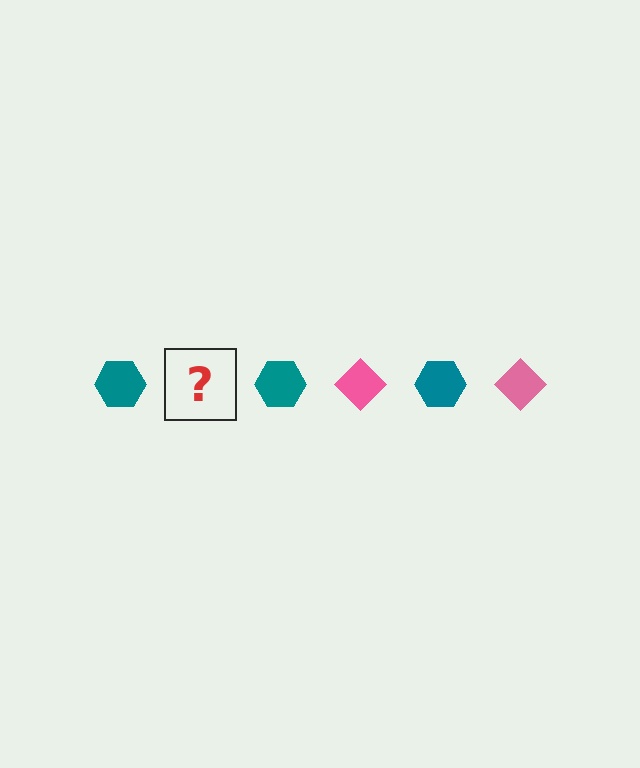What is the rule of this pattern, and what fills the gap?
The rule is that the pattern alternates between teal hexagon and pink diamond. The gap should be filled with a pink diamond.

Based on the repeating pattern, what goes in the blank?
The blank should be a pink diamond.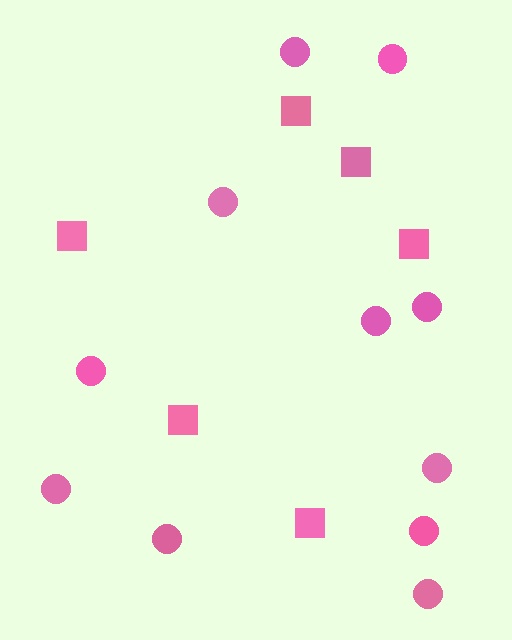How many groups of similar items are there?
There are 2 groups: one group of squares (6) and one group of circles (11).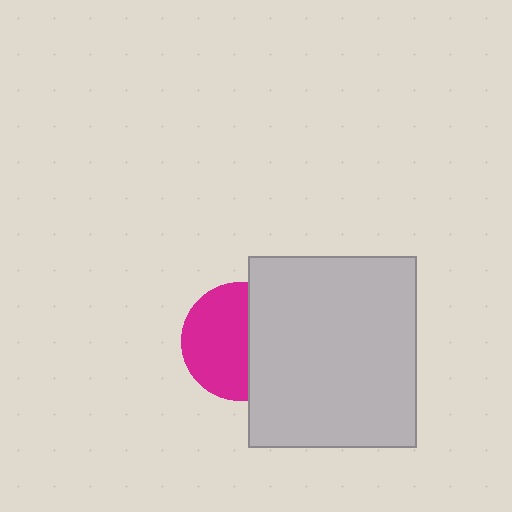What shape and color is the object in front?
The object in front is a light gray rectangle.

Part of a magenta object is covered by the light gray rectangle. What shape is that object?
It is a circle.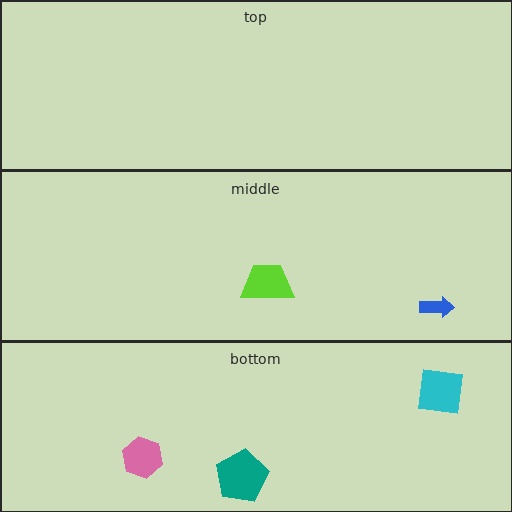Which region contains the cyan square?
The bottom region.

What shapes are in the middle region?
The blue arrow, the lime trapezoid.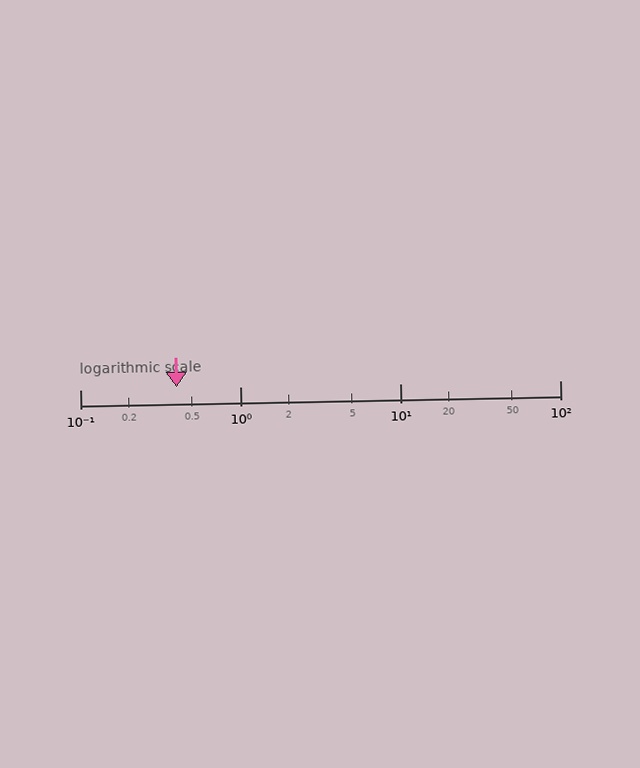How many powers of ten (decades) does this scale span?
The scale spans 3 decades, from 0.1 to 100.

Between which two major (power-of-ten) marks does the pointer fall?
The pointer is between 0.1 and 1.